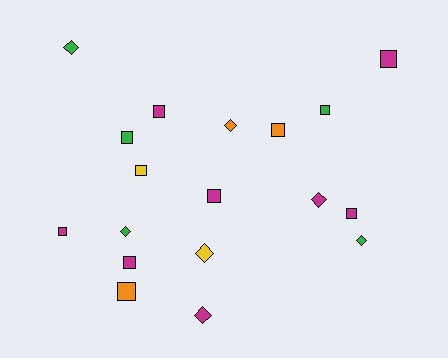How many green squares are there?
There are 2 green squares.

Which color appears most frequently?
Magenta, with 8 objects.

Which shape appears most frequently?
Square, with 11 objects.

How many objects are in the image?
There are 18 objects.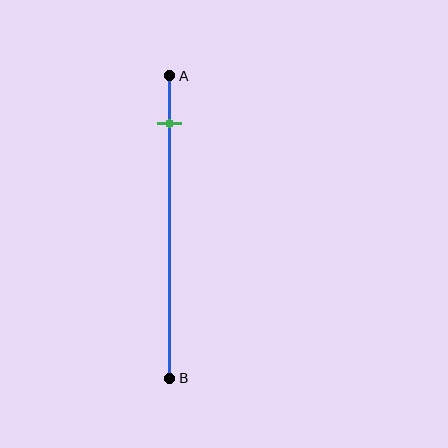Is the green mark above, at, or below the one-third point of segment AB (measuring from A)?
The green mark is above the one-third point of segment AB.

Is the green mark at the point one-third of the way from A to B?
No, the mark is at about 15% from A, not at the 33% one-third point.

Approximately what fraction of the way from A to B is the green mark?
The green mark is approximately 15% of the way from A to B.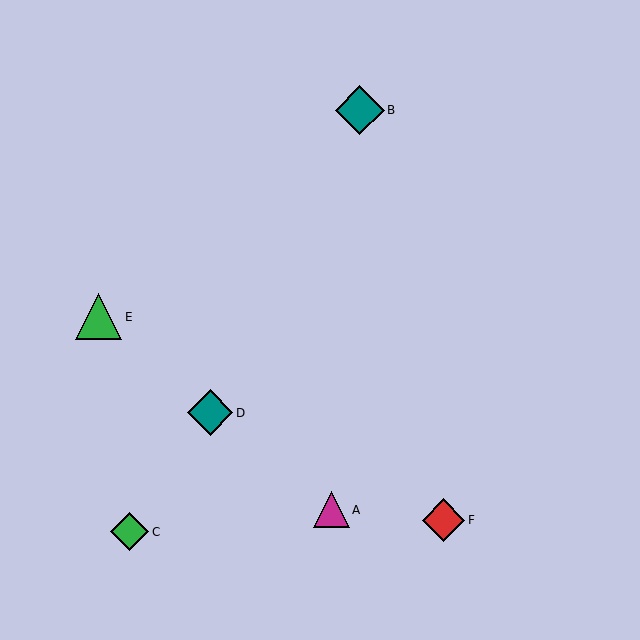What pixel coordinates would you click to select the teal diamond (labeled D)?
Click at (210, 413) to select the teal diamond D.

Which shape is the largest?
The teal diamond (labeled B) is the largest.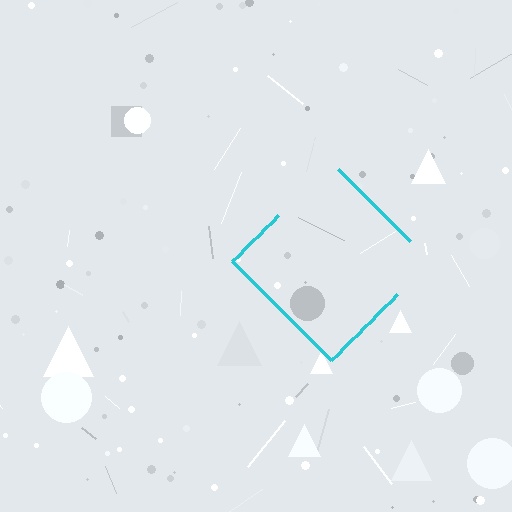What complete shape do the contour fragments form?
The contour fragments form a diamond.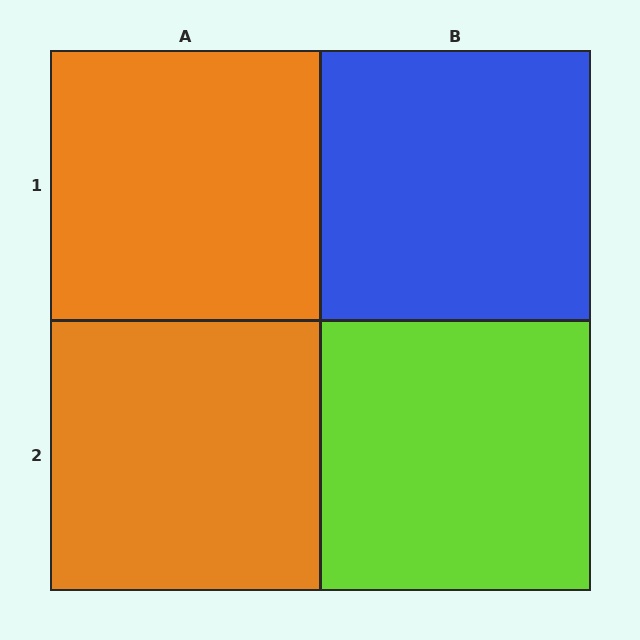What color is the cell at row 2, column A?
Orange.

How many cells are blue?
1 cell is blue.